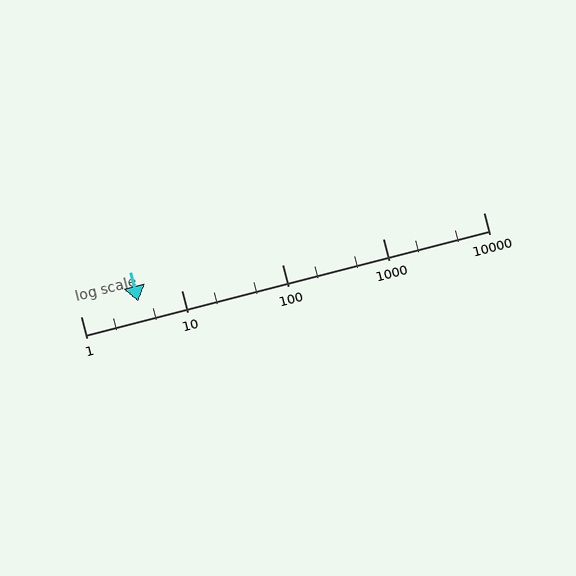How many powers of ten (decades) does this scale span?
The scale spans 4 decades, from 1 to 10000.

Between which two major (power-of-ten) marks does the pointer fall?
The pointer is between 1 and 10.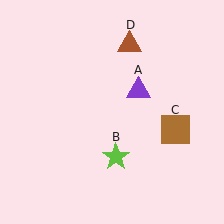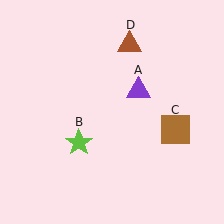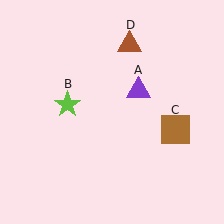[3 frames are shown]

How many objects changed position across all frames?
1 object changed position: lime star (object B).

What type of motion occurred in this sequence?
The lime star (object B) rotated clockwise around the center of the scene.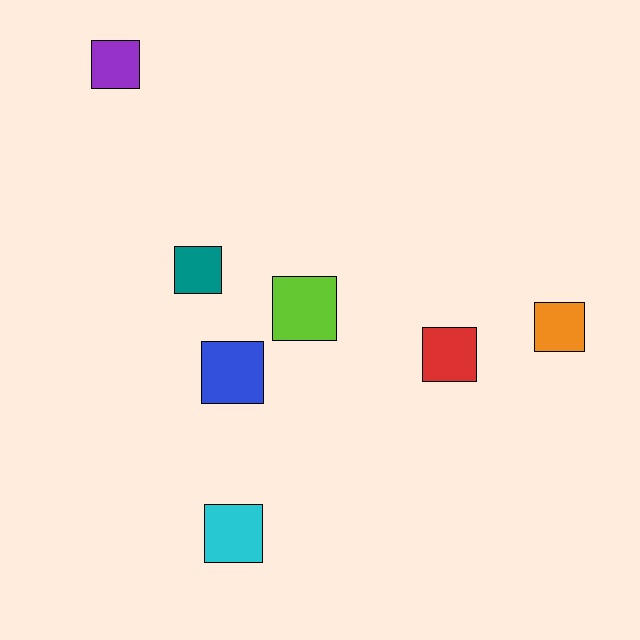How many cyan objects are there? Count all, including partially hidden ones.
There is 1 cyan object.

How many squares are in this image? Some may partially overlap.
There are 7 squares.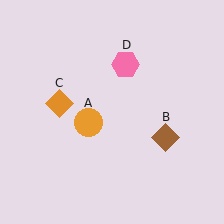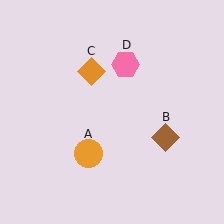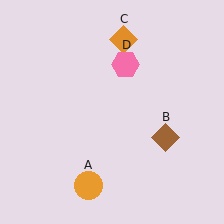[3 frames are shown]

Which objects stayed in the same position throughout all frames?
Brown diamond (object B) and pink hexagon (object D) remained stationary.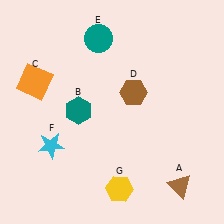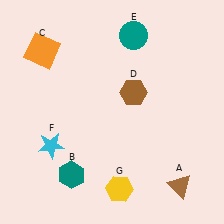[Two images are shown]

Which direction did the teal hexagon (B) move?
The teal hexagon (B) moved down.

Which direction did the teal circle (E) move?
The teal circle (E) moved right.